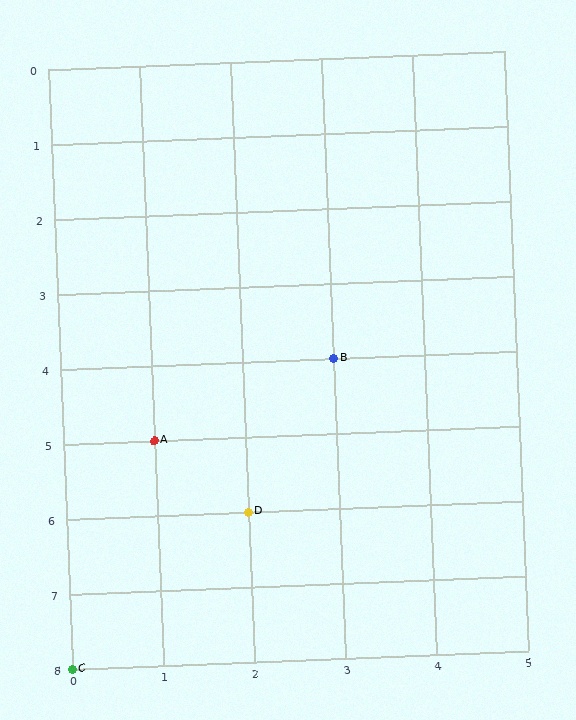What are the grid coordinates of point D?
Point D is at grid coordinates (2, 6).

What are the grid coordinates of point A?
Point A is at grid coordinates (1, 5).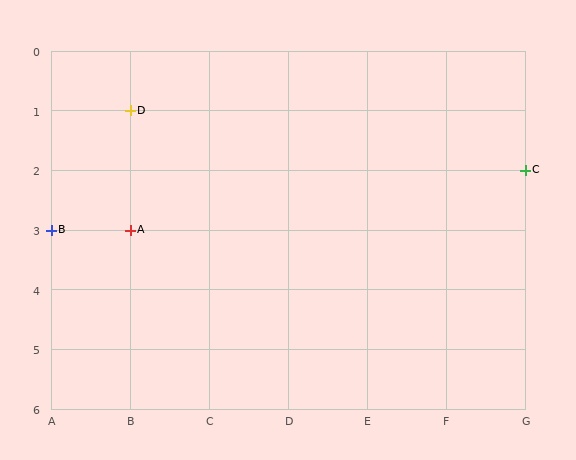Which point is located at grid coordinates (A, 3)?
Point B is at (A, 3).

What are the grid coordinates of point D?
Point D is at grid coordinates (B, 1).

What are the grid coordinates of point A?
Point A is at grid coordinates (B, 3).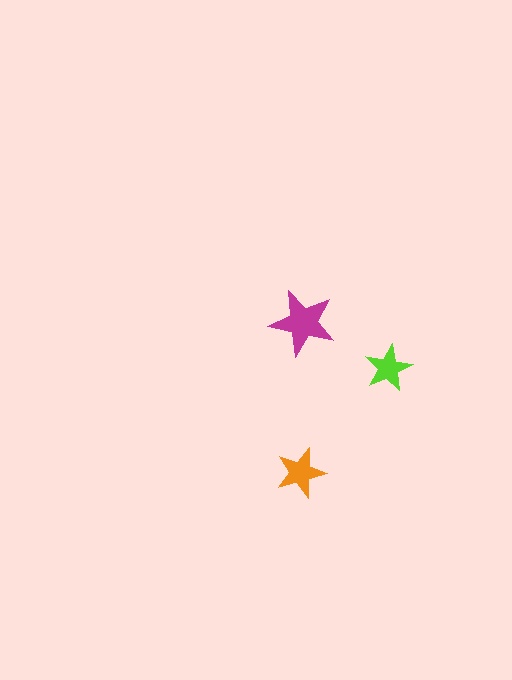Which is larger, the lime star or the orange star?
The orange one.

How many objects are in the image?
There are 3 objects in the image.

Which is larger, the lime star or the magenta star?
The magenta one.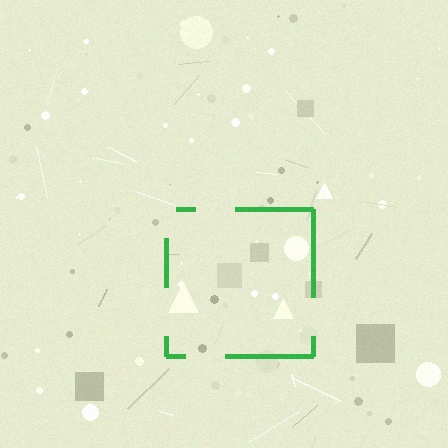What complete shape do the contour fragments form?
The contour fragments form a square.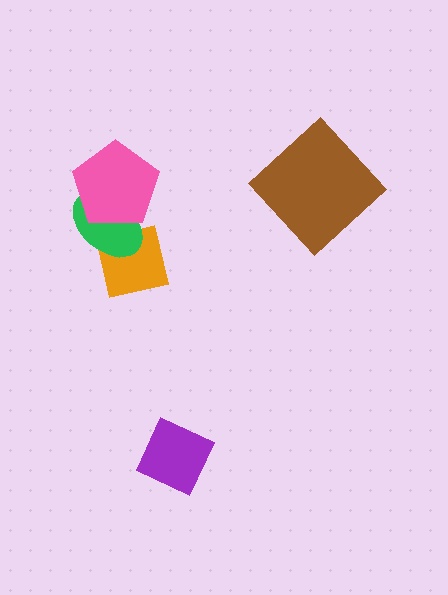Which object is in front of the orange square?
The green ellipse is in front of the orange square.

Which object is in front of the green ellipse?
The pink pentagon is in front of the green ellipse.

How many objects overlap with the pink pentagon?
1 object overlaps with the pink pentagon.